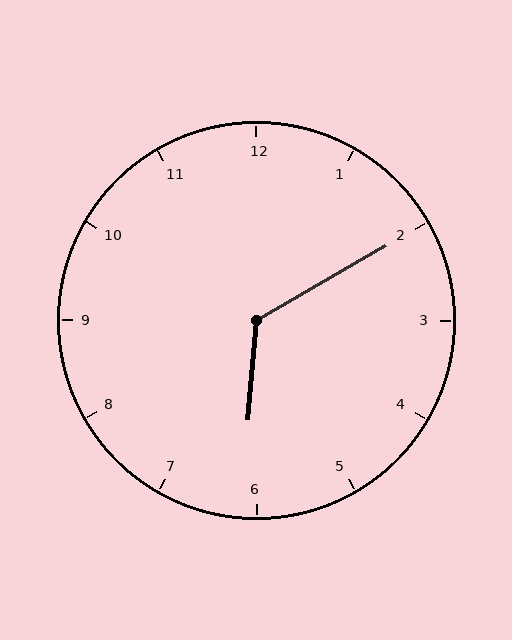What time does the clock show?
6:10.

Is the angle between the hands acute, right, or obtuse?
It is obtuse.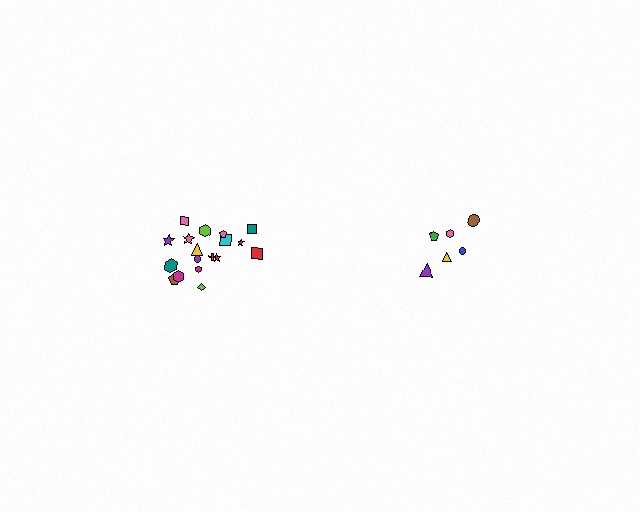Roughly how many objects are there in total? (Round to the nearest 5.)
Roughly 25 objects in total.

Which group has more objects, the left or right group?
The left group.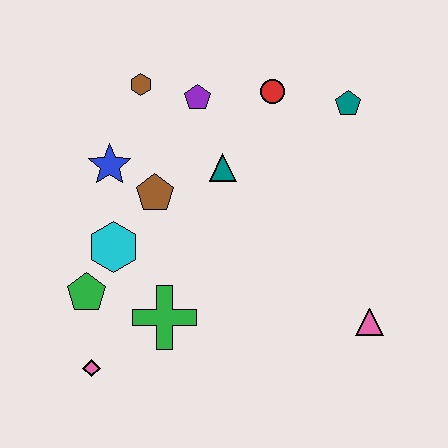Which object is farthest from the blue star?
The pink triangle is farthest from the blue star.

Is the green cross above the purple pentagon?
No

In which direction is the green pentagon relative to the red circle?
The green pentagon is below the red circle.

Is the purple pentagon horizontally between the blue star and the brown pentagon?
No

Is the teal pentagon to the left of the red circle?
No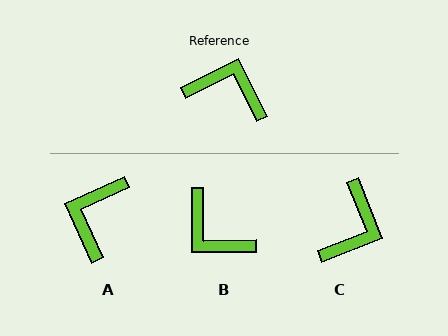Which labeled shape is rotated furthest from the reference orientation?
B, about 154 degrees away.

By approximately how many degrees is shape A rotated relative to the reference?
Approximately 88 degrees counter-clockwise.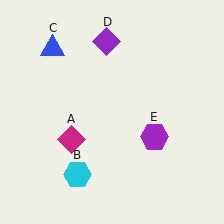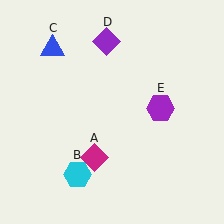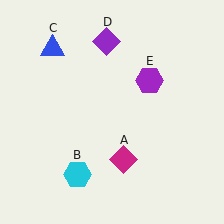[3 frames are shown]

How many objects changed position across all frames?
2 objects changed position: magenta diamond (object A), purple hexagon (object E).